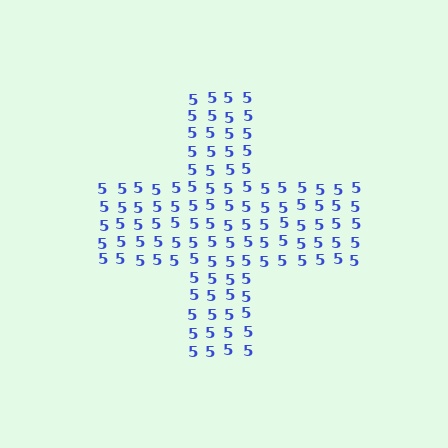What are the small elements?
The small elements are digit 5's.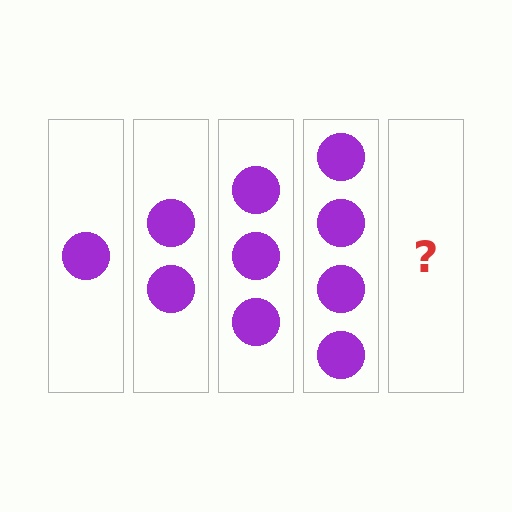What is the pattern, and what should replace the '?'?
The pattern is that each step adds one more circle. The '?' should be 5 circles.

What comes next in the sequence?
The next element should be 5 circles.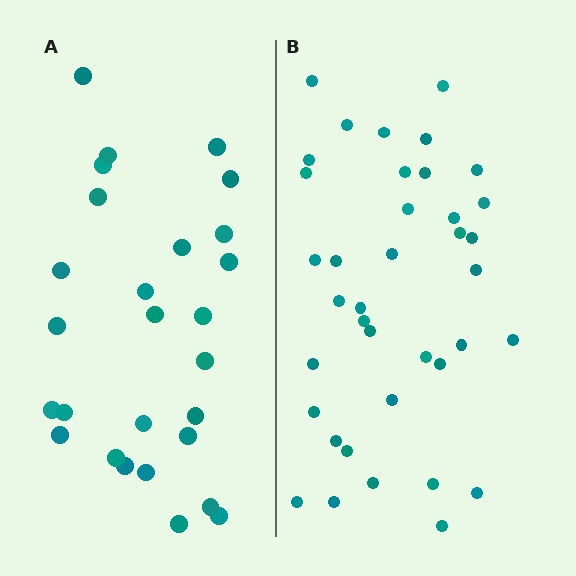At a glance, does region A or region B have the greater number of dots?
Region B (the right region) has more dots.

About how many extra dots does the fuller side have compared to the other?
Region B has roughly 12 or so more dots than region A.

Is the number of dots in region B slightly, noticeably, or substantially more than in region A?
Region B has noticeably more, but not dramatically so. The ratio is roughly 1.4 to 1.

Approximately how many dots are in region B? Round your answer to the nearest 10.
About 40 dots. (The exact count is 38, which rounds to 40.)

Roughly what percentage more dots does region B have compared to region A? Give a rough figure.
About 40% more.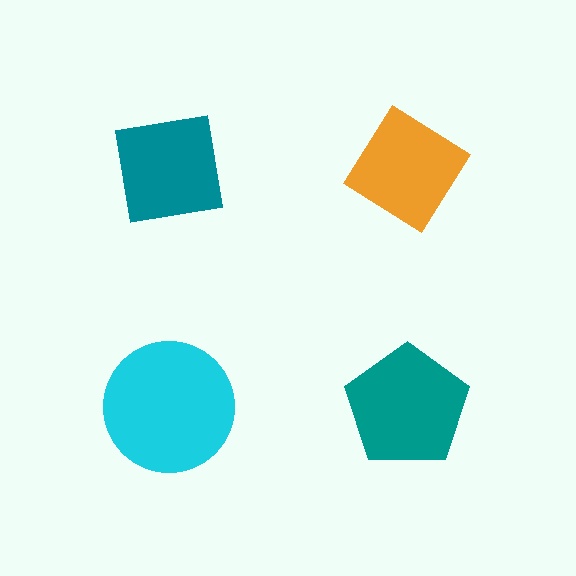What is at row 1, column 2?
An orange diamond.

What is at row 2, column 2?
A teal pentagon.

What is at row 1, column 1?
A teal square.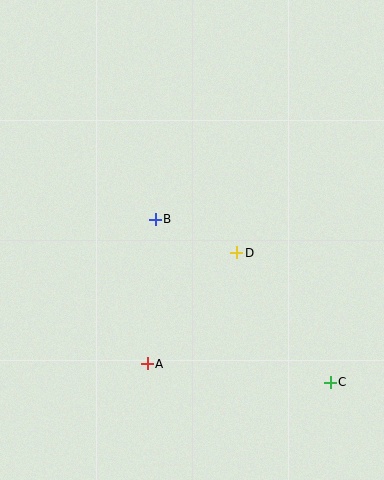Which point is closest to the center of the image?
Point B at (155, 219) is closest to the center.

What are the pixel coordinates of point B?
Point B is at (155, 219).